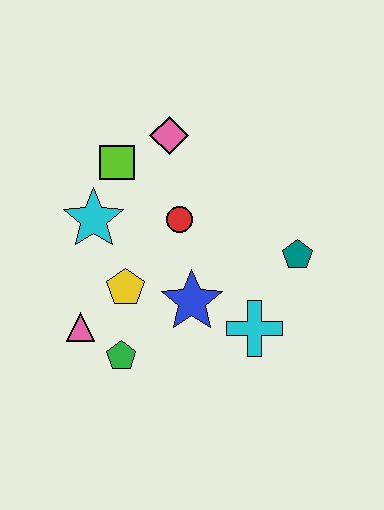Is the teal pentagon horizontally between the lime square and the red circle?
No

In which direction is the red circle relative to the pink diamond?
The red circle is below the pink diamond.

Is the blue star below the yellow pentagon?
Yes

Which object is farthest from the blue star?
The pink diamond is farthest from the blue star.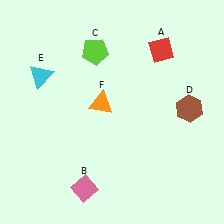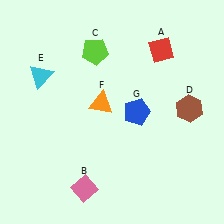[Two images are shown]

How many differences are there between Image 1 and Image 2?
There is 1 difference between the two images.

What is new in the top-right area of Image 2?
A blue pentagon (G) was added in the top-right area of Image 2.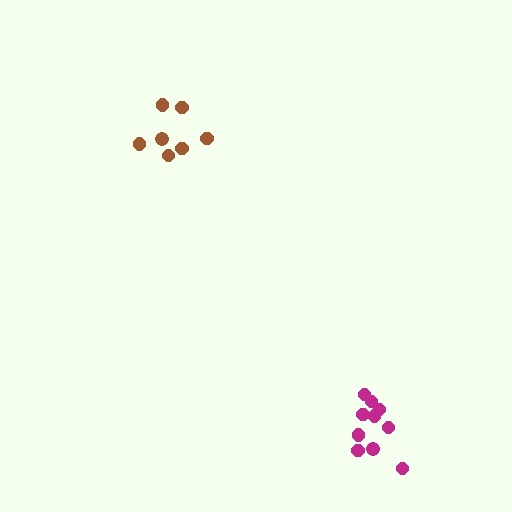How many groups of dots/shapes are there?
There are 2 groups.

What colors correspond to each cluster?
The clusters are colored: brown, magenta.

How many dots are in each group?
Group 1: 7 dots, Group 2: 10 dots (17 total).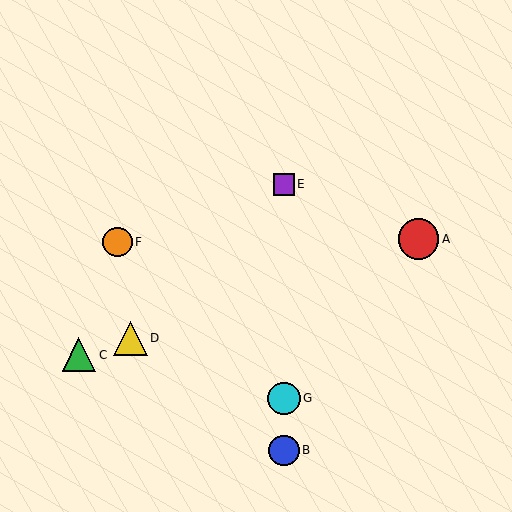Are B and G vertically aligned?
Yes, both are at x≈284.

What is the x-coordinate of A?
Object A is at x≈418.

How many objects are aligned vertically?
3 objects (B, E, G) are aligned vertically.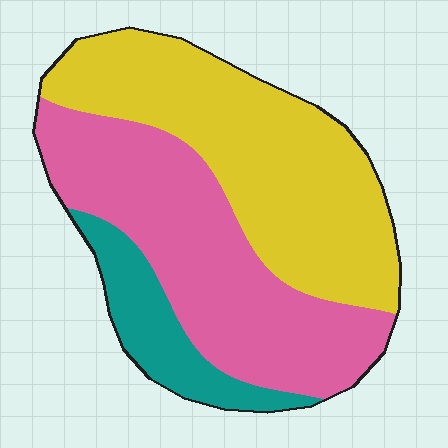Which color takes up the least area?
Teal, at roughly 15%.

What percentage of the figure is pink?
Pink covers around 40% of the figure.